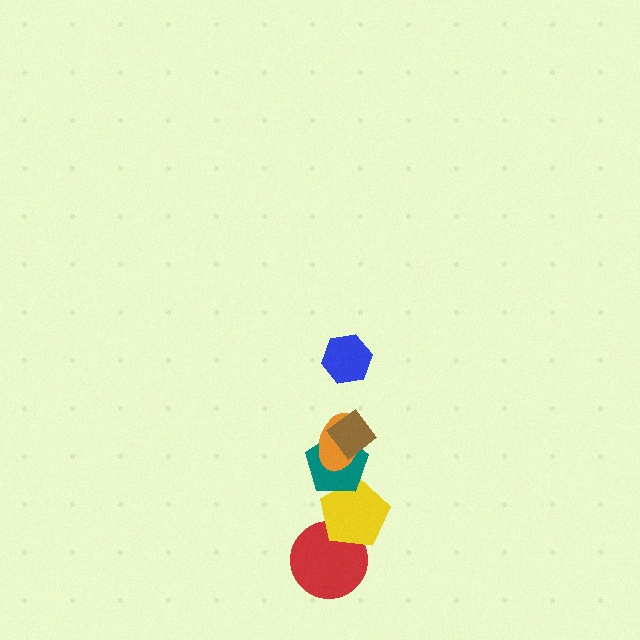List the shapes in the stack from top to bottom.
From top to bottom: the blue hexagon, the brown diamond, the orange ellipse, the teal pentagon, the yellow pentagon, the red circle.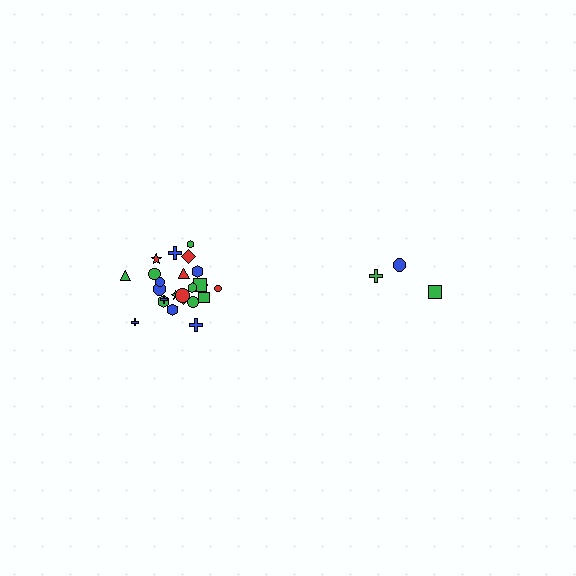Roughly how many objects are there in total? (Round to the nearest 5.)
Roughly 30 objects in total.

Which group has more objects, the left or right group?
The left group.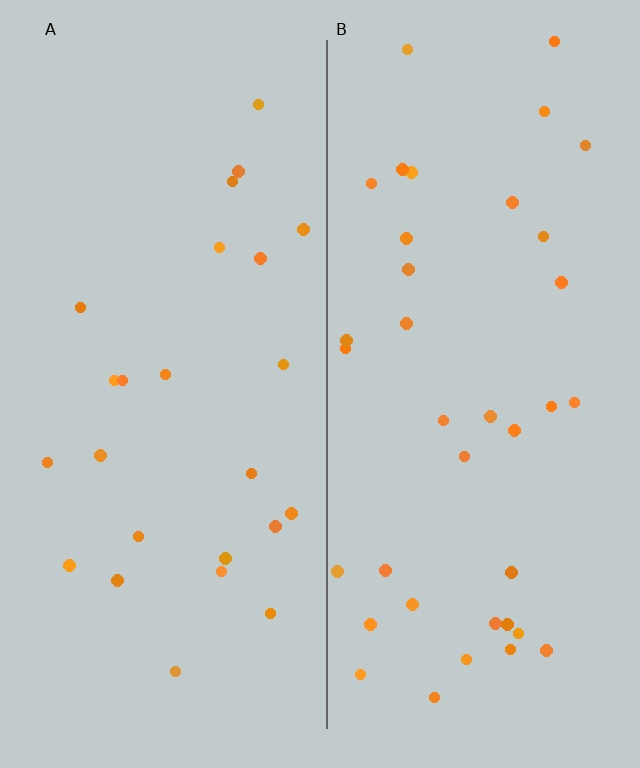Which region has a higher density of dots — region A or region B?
B (the right).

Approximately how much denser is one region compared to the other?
Approximately 1.5× — region B over region A.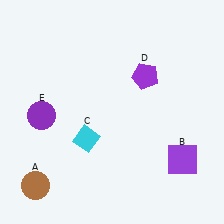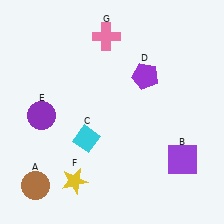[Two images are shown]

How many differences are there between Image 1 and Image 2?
There are 2 differences between the two images.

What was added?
A yellow star (F), a pink cross (G) were added in Image 2.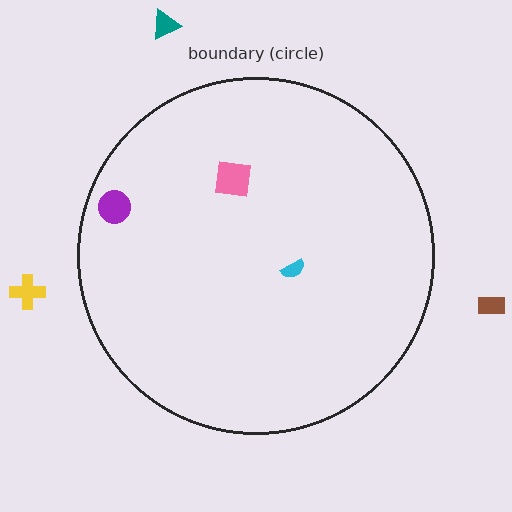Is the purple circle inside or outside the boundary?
Inside.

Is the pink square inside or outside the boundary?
Inside.